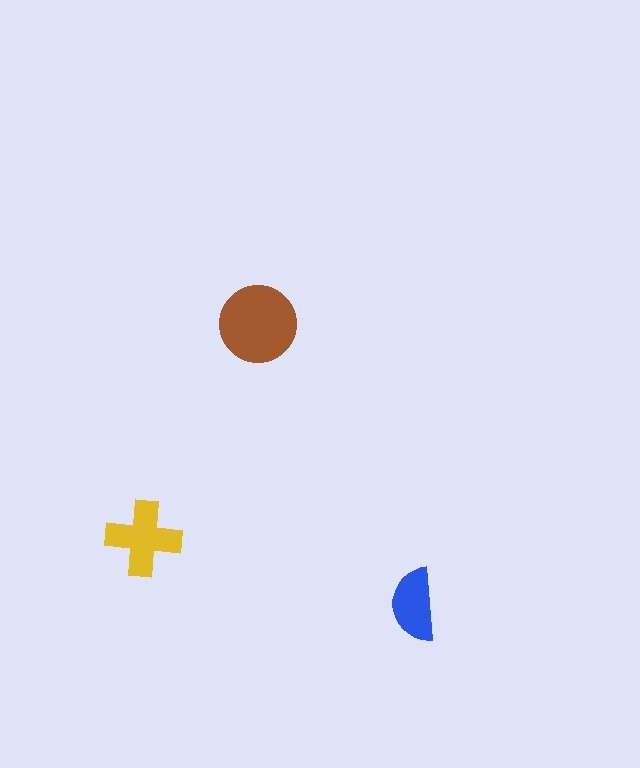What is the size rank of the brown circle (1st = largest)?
1st.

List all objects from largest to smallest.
The brown circle, the yellow cross, the blue semicircle.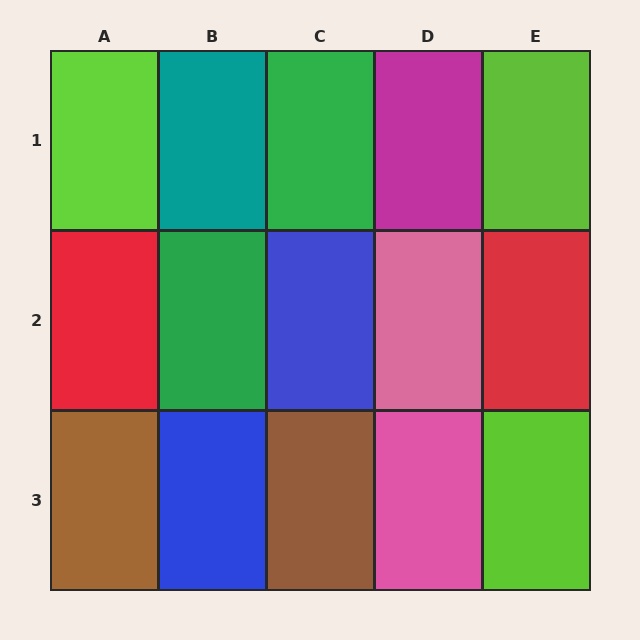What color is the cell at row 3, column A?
Brown.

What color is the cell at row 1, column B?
Teal.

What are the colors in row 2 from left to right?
Red, green, blue, pink, red.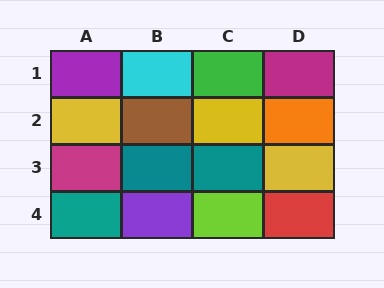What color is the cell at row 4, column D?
Red.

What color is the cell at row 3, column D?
Yellow.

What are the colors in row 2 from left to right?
Yellow, brown, yellow, orange.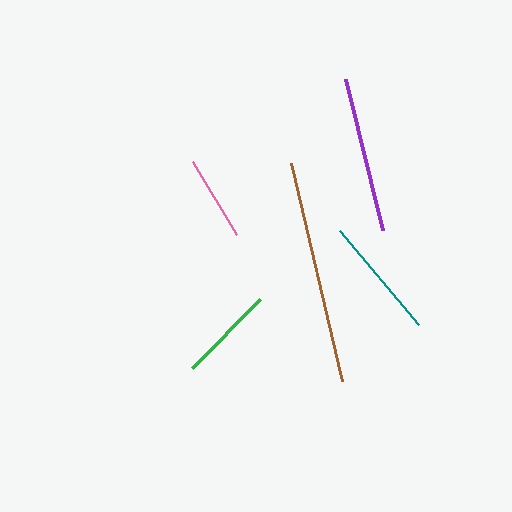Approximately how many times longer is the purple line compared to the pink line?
The purple line is approximately 1.8 times the length of the pink line.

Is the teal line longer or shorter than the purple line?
The purple line is longer than the teal line.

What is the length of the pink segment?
The pink segment is approximately 85 pixels long.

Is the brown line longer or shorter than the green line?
The brown line is longer than the green line.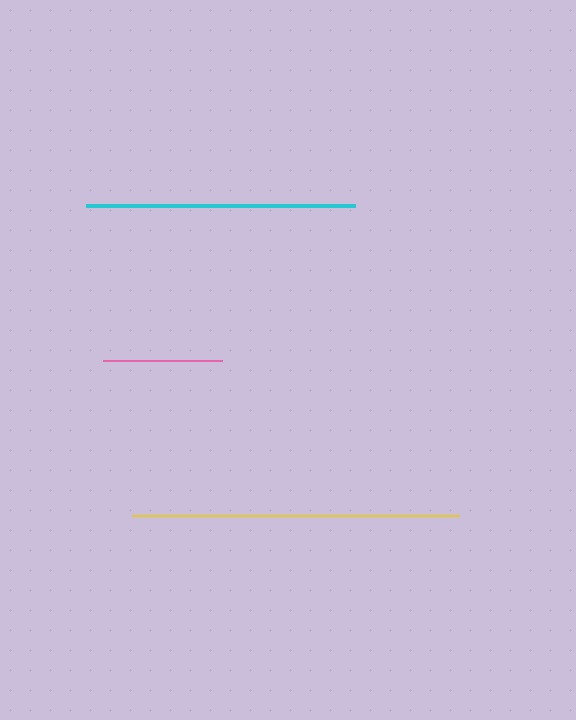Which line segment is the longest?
The yellow line is the longest at approximately 326 pixels.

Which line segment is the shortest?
The pink line is the shortest at approximately 119 pixels.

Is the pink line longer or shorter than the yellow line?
The yellow line is longer than the pink line.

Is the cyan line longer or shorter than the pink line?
The cyan line is longer than the pink line.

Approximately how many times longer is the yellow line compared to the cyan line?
The yellow line is approximately 1.2 times the length of the cyan line.